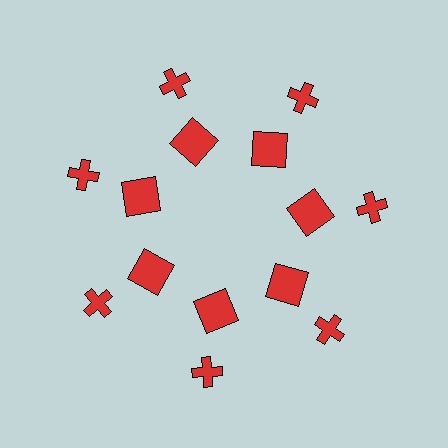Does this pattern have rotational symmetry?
Yes, this pattern has 7-fold rotational symmetry. It looks the same after rotating 51 degrees around the center.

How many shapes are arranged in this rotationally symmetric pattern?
There are 14 shapes, arranged in 7 groups of 2.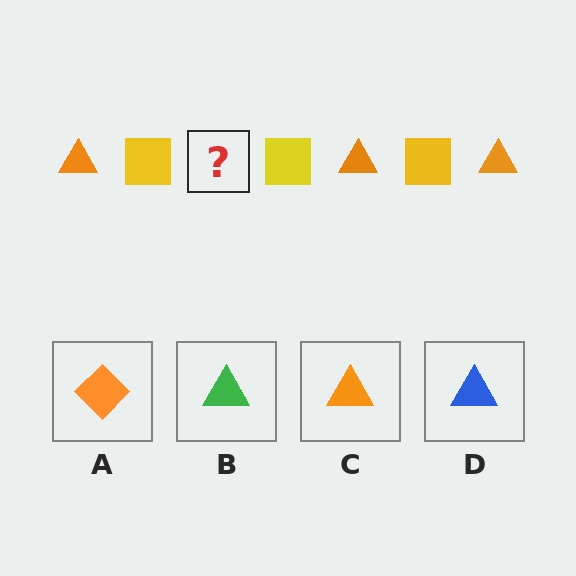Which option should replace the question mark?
Option C.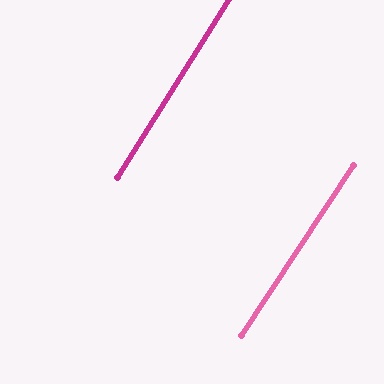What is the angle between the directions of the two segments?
Approximately 1 degree.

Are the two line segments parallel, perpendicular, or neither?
Parallel — their directions differ by only 1.4°.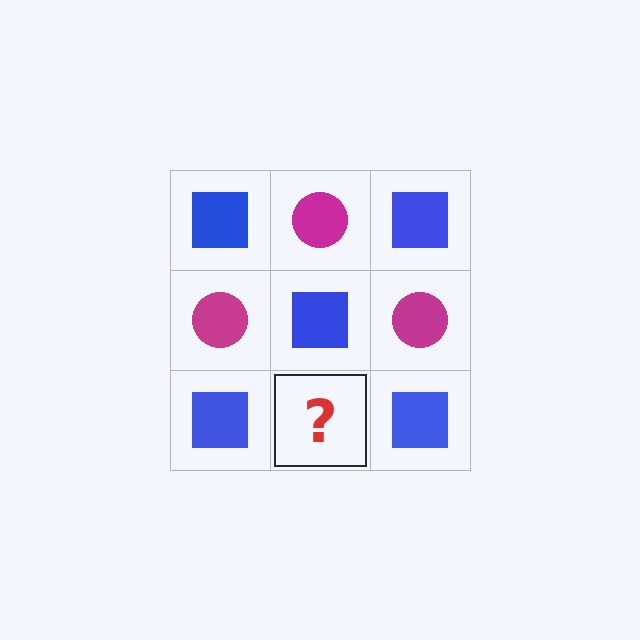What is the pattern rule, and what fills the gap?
The rule is that it alternates blue square and magenta circle in a checkerboard pattern. The gap should be filled with a magenta circle.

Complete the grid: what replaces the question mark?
The question mark should be replaced with a magenta circle.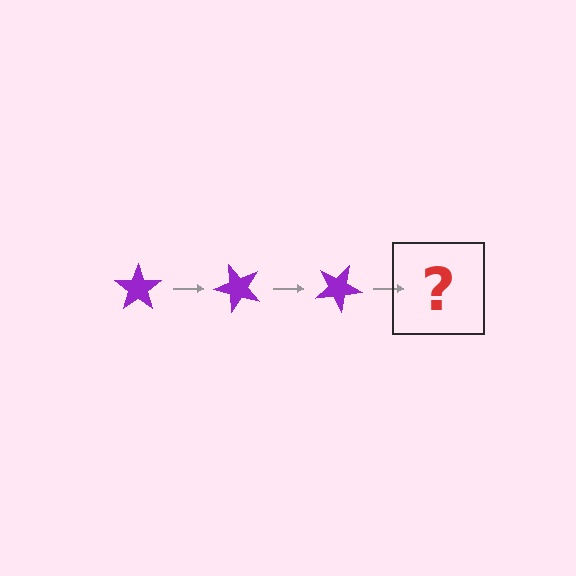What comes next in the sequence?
The next element should be a purple star rotated 150 degrees.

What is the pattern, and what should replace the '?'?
The pattern is that the star rotates 50 degrees each step. The '?' should be a purple star rotated 150 degrees.